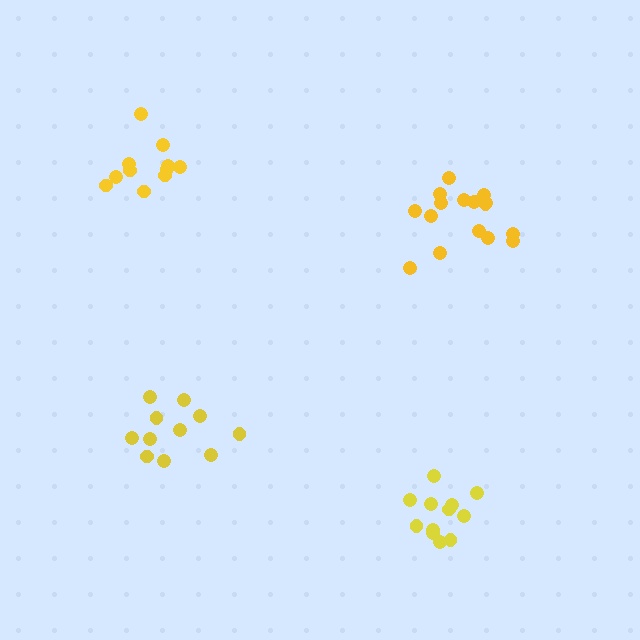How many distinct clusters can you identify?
There are 4 distinct clusters.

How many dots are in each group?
Group 1: 11 dots, Group 2: 11 dots, Group 3: 17 dots, Group 4: 12 dots (51 total).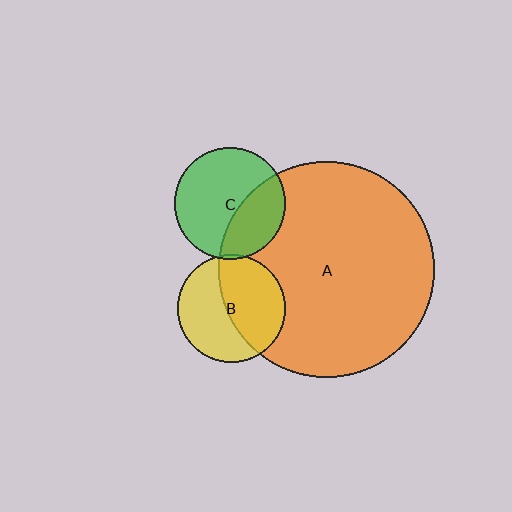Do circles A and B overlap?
Yes.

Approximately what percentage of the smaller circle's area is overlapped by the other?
Approximately 50%.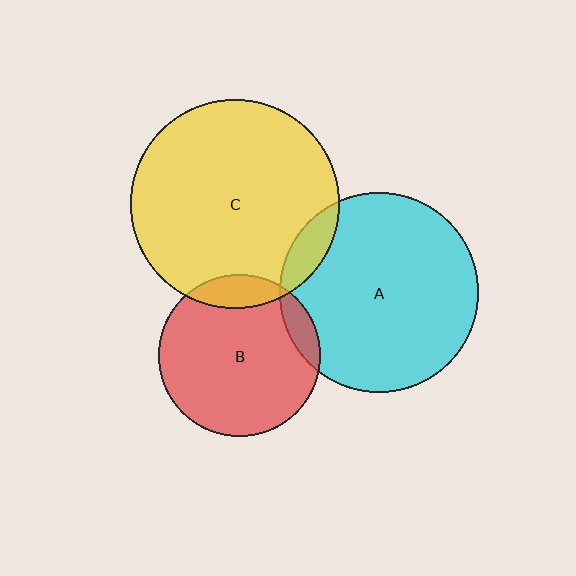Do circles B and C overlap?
Yes.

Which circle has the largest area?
Circle C (yellow).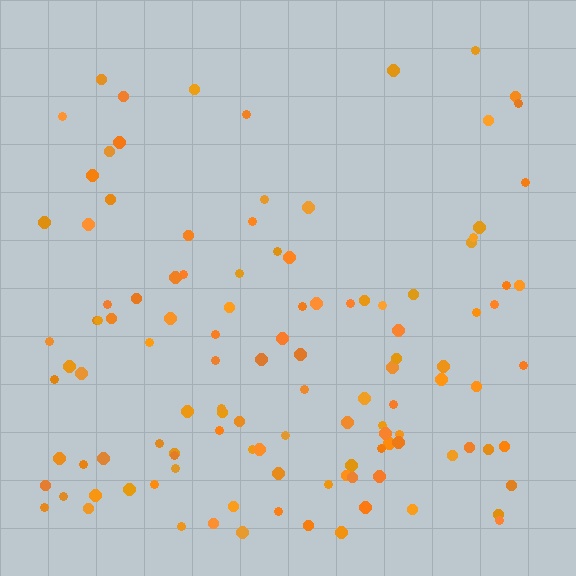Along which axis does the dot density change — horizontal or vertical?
Vertical.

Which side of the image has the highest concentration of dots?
The bottom.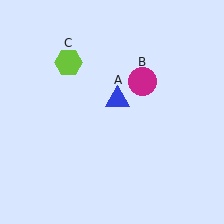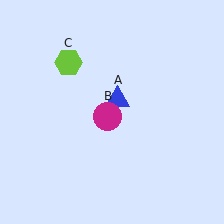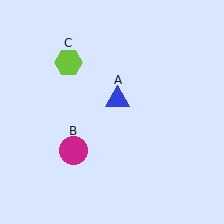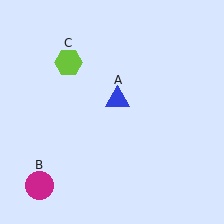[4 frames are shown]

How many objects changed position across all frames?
1 object changed position: magenta circle (object B).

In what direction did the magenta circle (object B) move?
The magenta circle (object B) moved down and to the left.